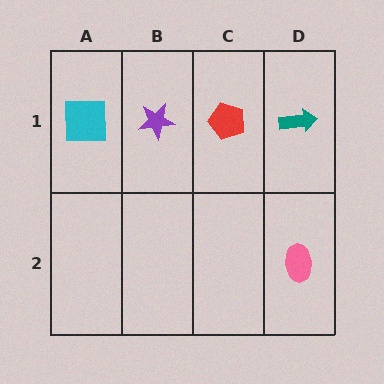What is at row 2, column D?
A pink ellipse.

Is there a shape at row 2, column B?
No, that cell is empty.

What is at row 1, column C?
A red pentagon.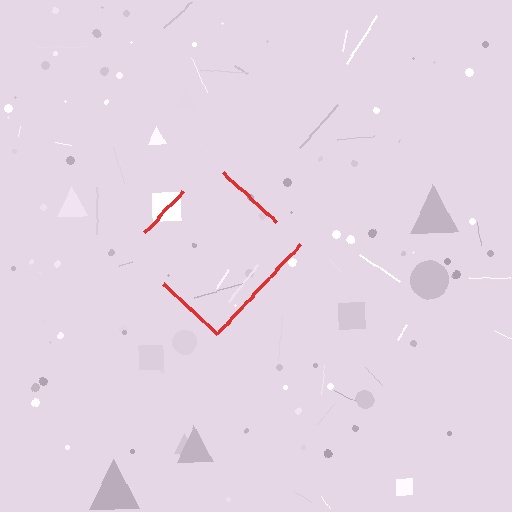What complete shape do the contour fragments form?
The contour fragments form a diamond.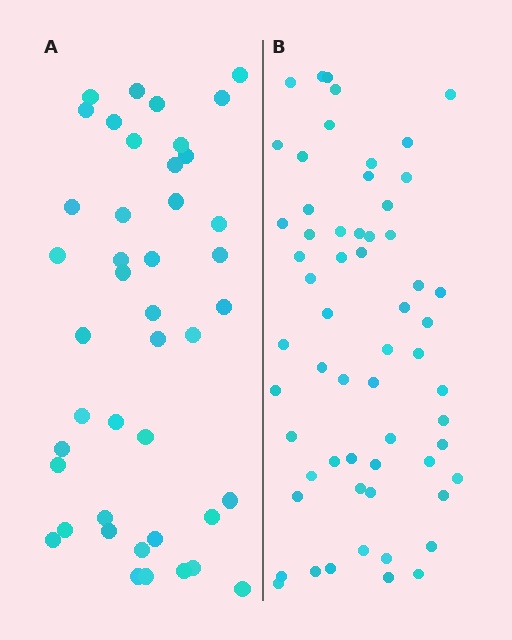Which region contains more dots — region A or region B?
Region B (the right region) has more dots.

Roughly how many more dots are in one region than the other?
Region B has approximately 15 more dots than region A.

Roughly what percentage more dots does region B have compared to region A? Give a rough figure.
About 40% more.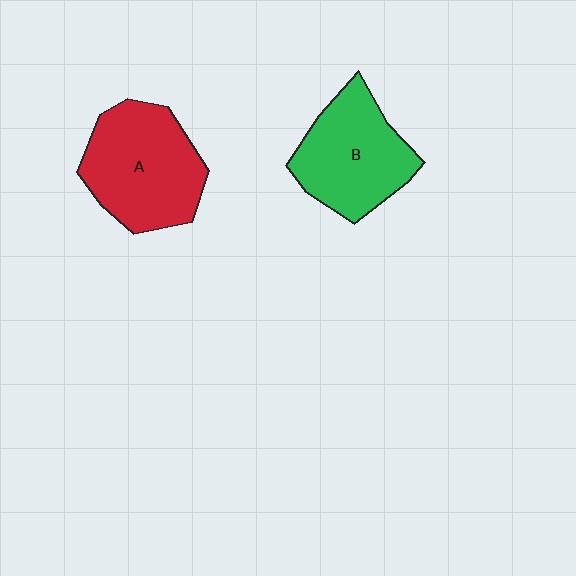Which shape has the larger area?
Shape A (red).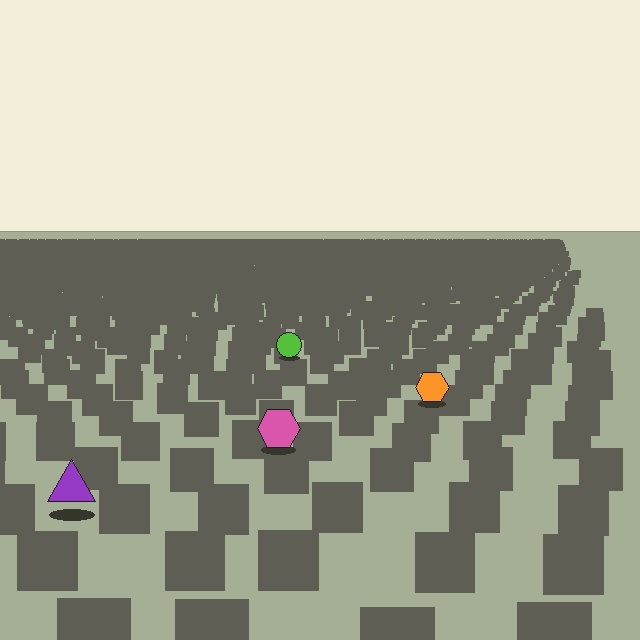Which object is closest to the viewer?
The purple triangle is closest. The texture marks near it are larger and more spread out.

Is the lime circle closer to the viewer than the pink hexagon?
No. The pink hexagon is closer — you can tell from the texture gradient: the ground texture is coarser near it.